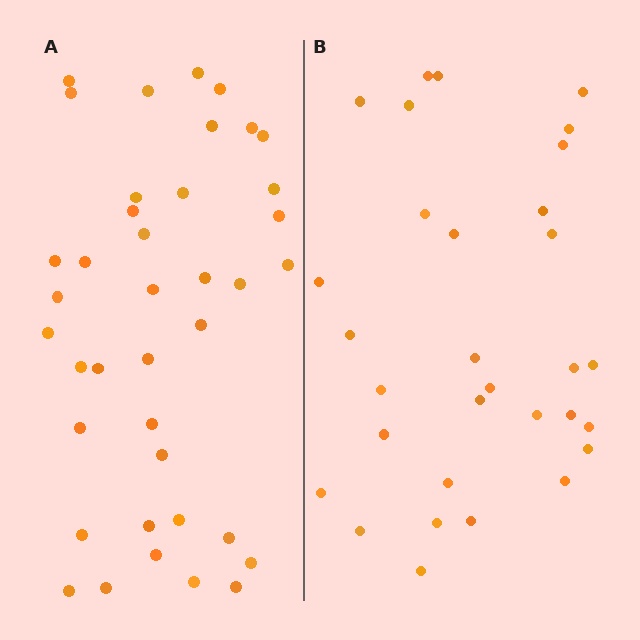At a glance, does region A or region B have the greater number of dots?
Region A (the left region) has more dots.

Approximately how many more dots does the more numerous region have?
Region A has roughly 8 or so more dots than region B.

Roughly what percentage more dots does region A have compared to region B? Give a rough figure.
About 25% more.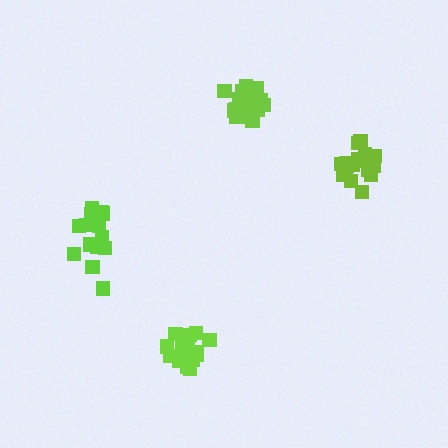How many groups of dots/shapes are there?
There are 4 groups.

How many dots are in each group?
Group 1: 15 dots, Group 2: 17 dots, Group 3: 18 dots, Group 4: 21 dots (71 total).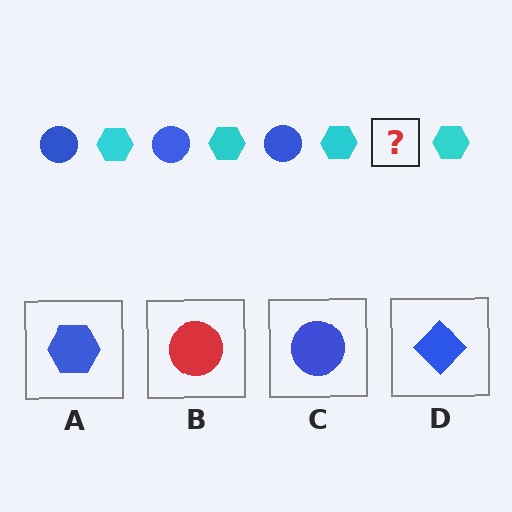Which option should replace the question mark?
Option C.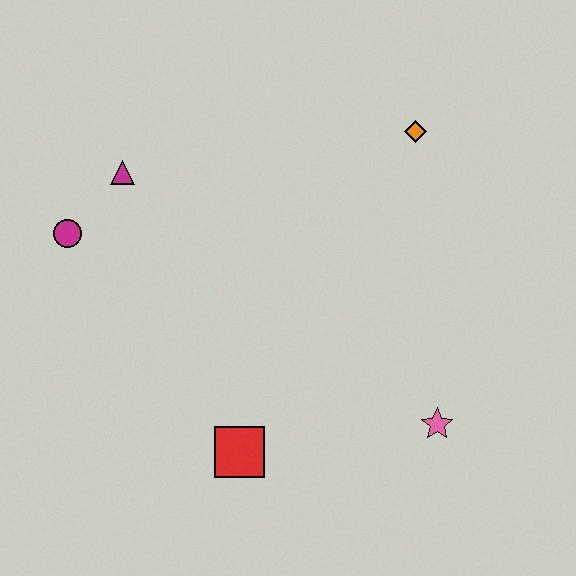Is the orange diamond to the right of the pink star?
No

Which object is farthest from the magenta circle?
The pink star is farthest from the magenta circle.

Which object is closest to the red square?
The pink star is closest to the red square.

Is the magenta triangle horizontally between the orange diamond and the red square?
No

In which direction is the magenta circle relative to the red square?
The magenta circle is above the red square.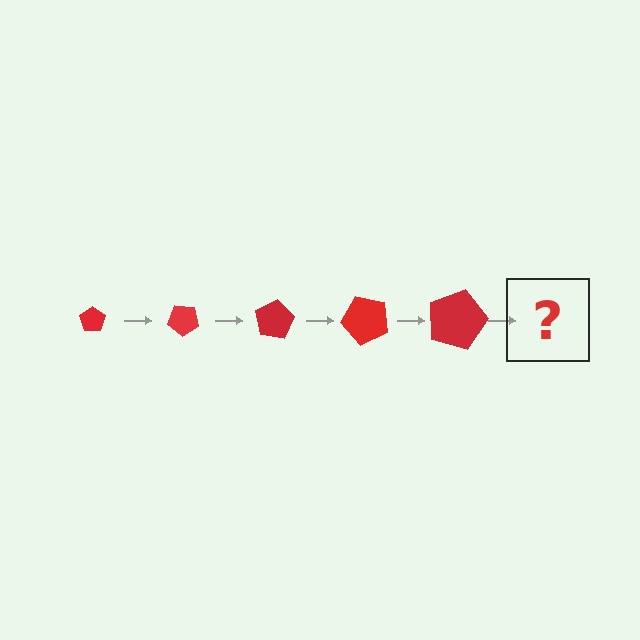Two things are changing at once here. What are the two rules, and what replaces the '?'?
The two rules are that the pentagon grows larger each step and it rotates 40 degrees each step. The '?' should be a pentagon, larger than the previous one and rotated 200 degrees from the start.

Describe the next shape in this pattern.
It should be a pentagon, larger than the previous one and rotated 200 degrees from the start.